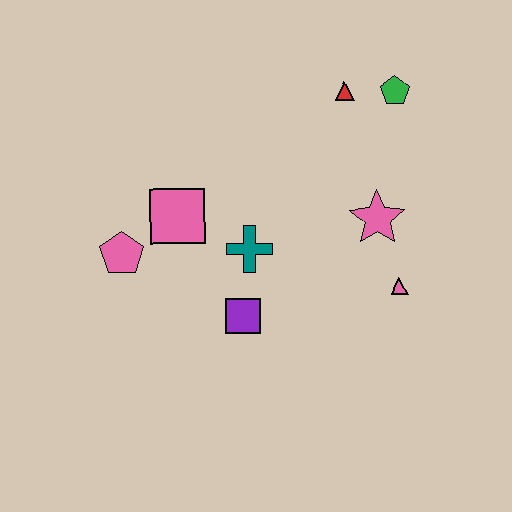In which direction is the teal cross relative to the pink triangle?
The teal cross is to the left of the pink triangle.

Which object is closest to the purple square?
The teal cross is closest to the purple square.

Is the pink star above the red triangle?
No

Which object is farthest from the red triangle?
The pink pentagon is farthest from the red triangle.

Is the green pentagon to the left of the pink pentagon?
No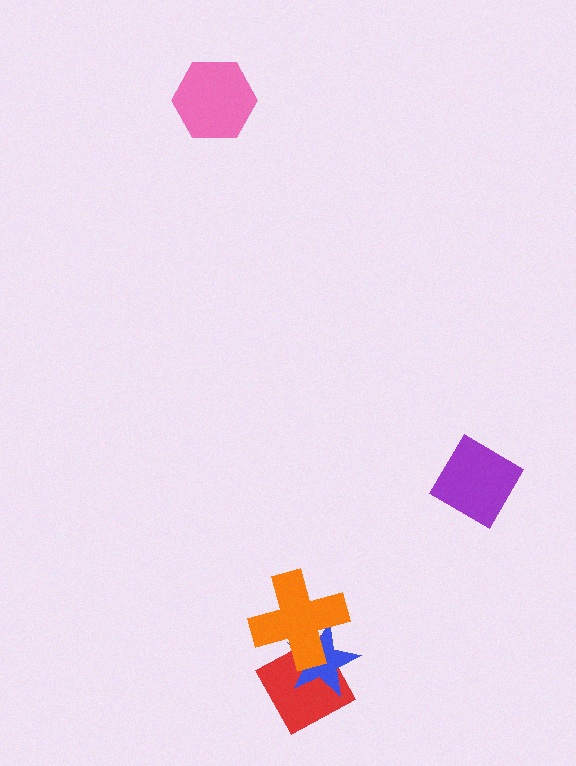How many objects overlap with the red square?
2 objects overlap with the red square.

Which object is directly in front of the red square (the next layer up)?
The blue star is directly in front of the red square.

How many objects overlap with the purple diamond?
0 objects overlap with the purple diamond.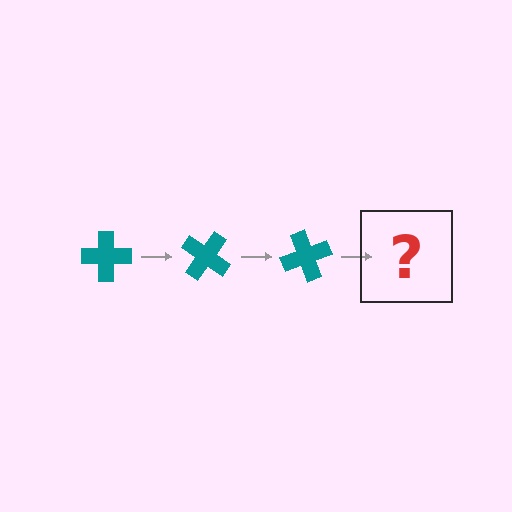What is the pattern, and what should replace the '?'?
The pattern is that the cross rotates 35 degrees each step. The '?' should be a teal cross rotated 105 degrees.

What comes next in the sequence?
The next element should be a teal cross rotated 105 degrees.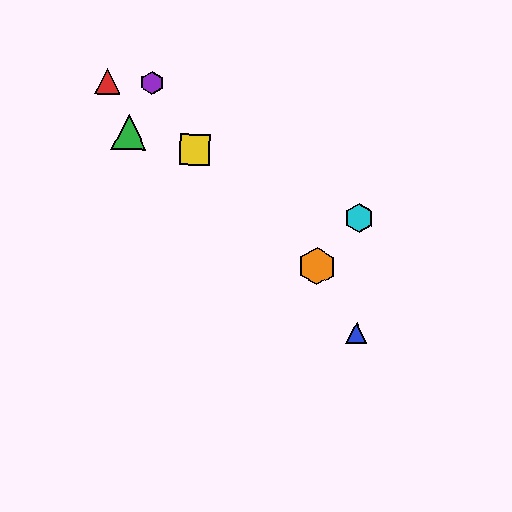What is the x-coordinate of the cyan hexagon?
The cyan hexagon is at x≈359.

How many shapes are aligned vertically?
2 shapes (the blue triangle, the cyan hexagon) are aligned vertically.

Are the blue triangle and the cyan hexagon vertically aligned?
Yes, both are at x≈357.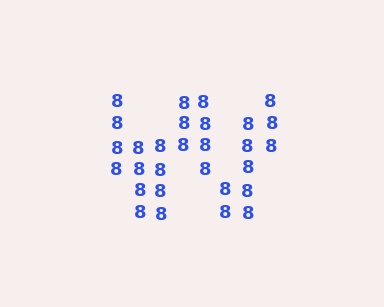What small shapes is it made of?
It is made of small digit 8's.